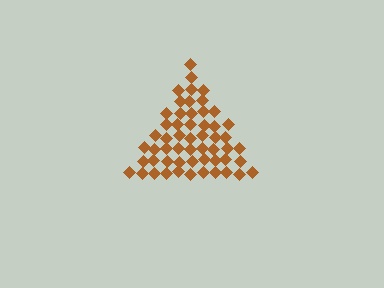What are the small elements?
The small elements are diamonds.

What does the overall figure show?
The overall figure shows a triangle.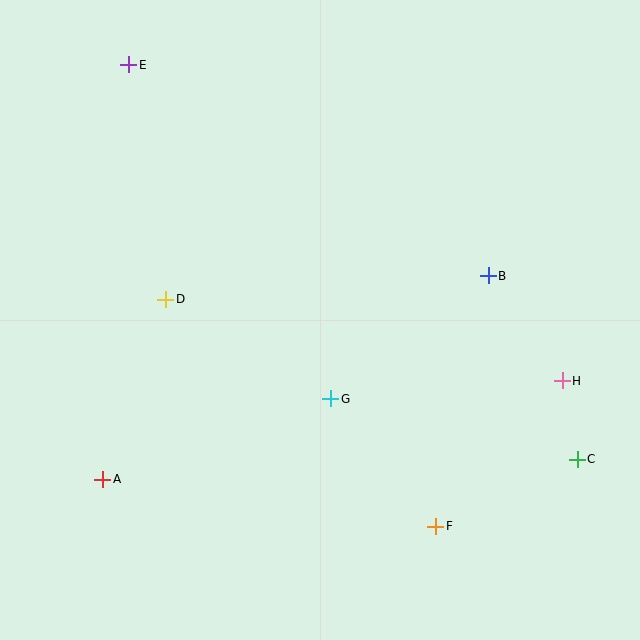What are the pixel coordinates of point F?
Point F is at (436, 526).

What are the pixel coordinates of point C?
Point C is at (577, 459).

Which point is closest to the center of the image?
Point G at (331, 399) is closest to the center.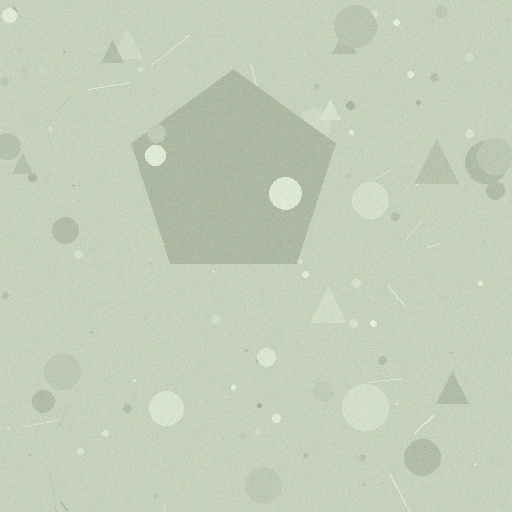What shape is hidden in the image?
A pentagon is hidden in the image.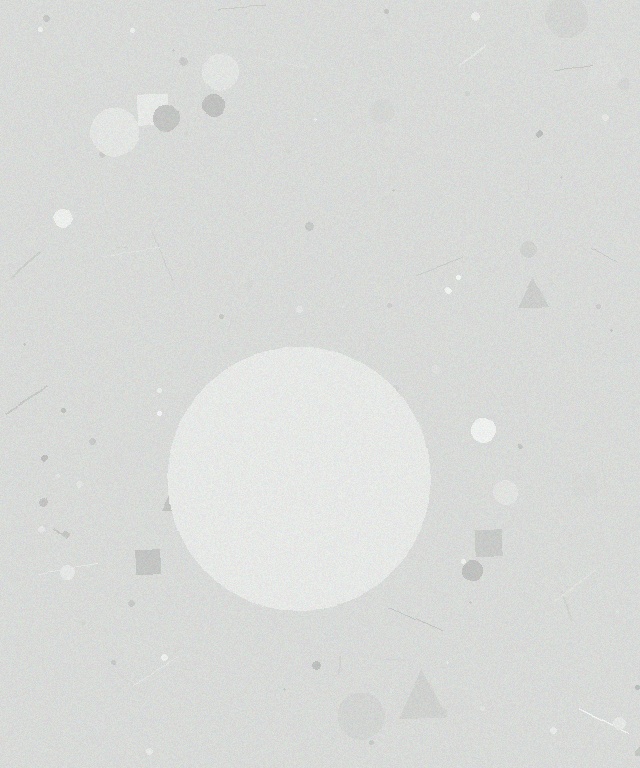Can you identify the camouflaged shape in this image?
The camouflaged shape is a circle.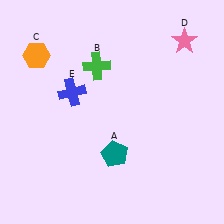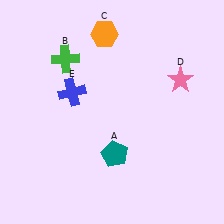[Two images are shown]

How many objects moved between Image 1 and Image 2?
3 objects moved between the two images.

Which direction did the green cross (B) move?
The green cross (B) moved left.